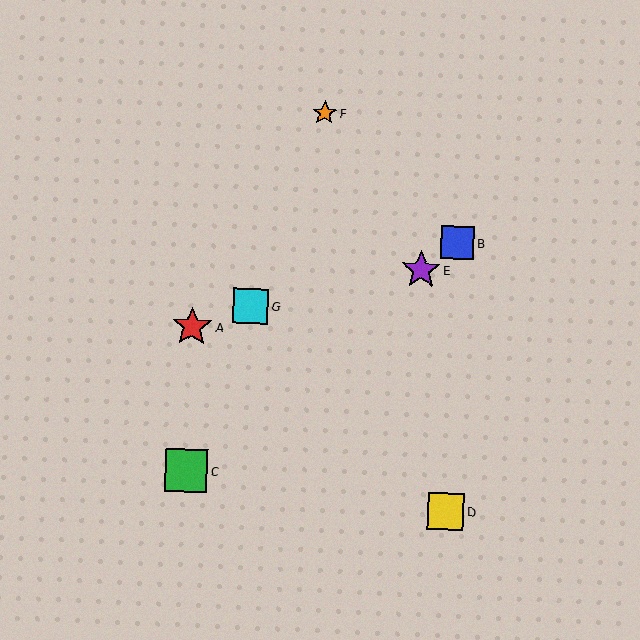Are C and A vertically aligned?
Yes, both are at x≈186.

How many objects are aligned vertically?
2 objects (A, C) are aligned vertically.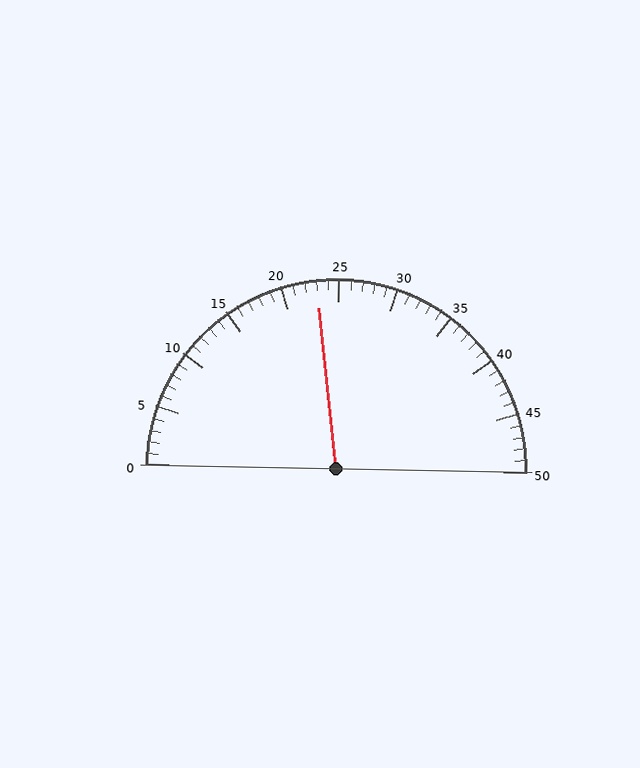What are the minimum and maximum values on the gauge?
The gauge ranges from 0 to 50.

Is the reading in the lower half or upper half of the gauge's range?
The reading is in the lower half of the range (0 to 50).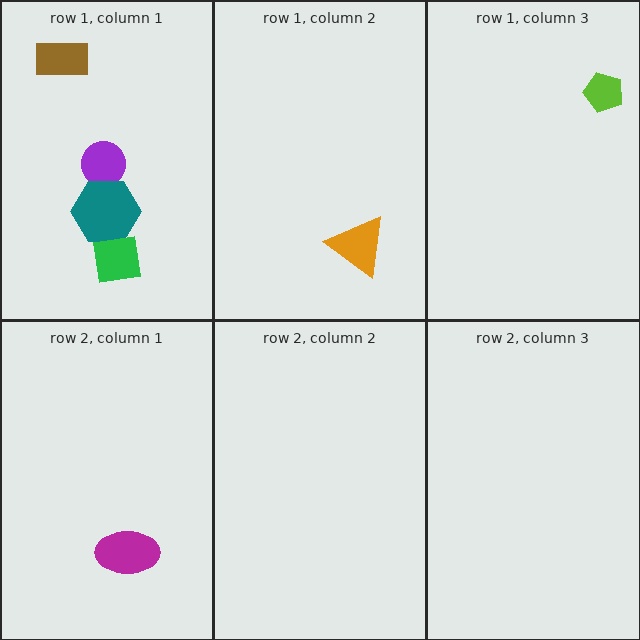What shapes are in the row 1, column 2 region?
The orange triangle.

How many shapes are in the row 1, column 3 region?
1.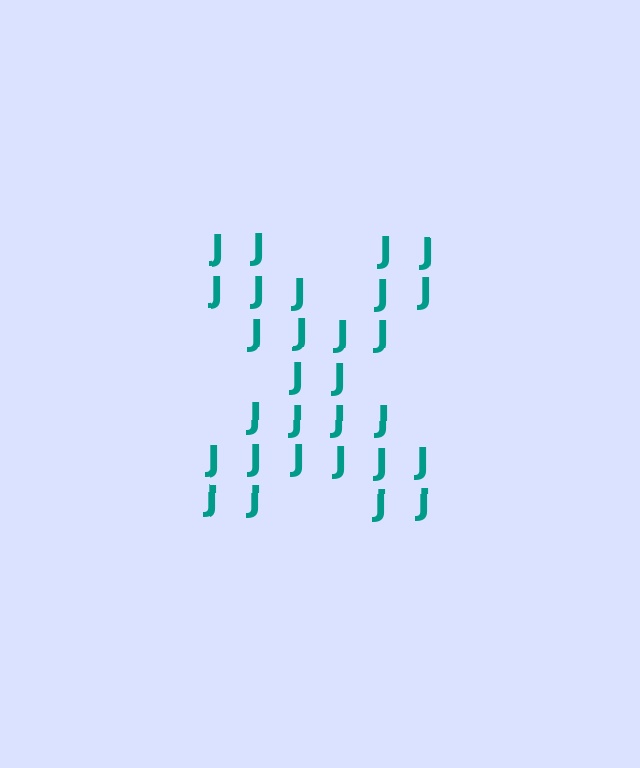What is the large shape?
The large shape is the letter X.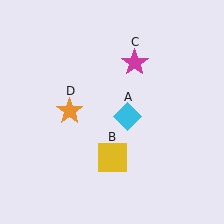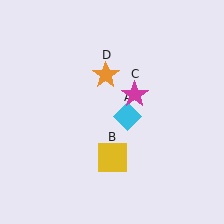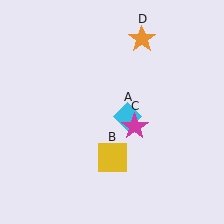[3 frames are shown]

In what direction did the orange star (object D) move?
The orange star (object D) moved up and to the right.